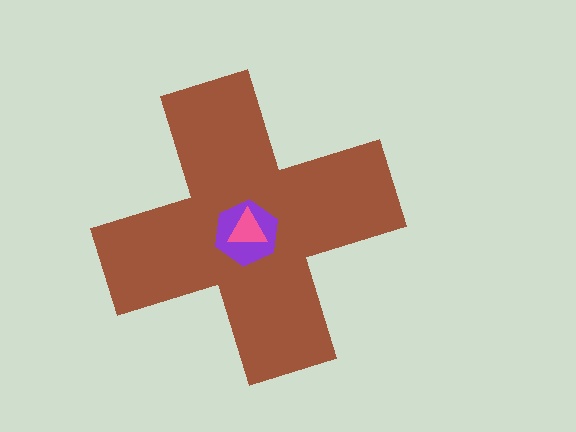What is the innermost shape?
The pink triangle.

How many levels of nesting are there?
3.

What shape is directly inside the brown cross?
The purple hexagon.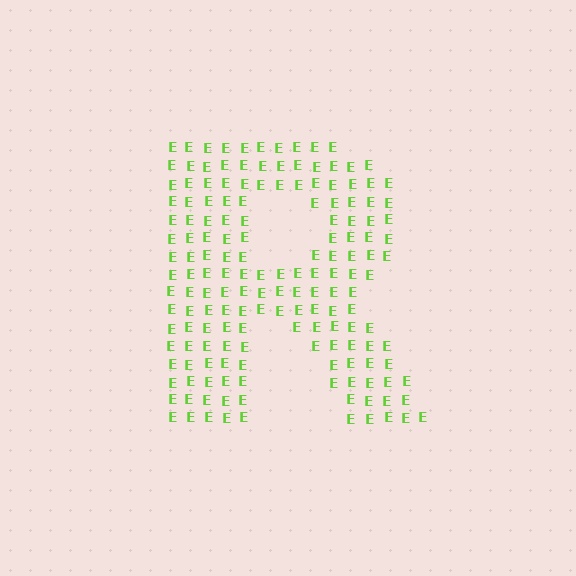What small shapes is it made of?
It is made of small letter E's.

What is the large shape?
The large shape is the letter R.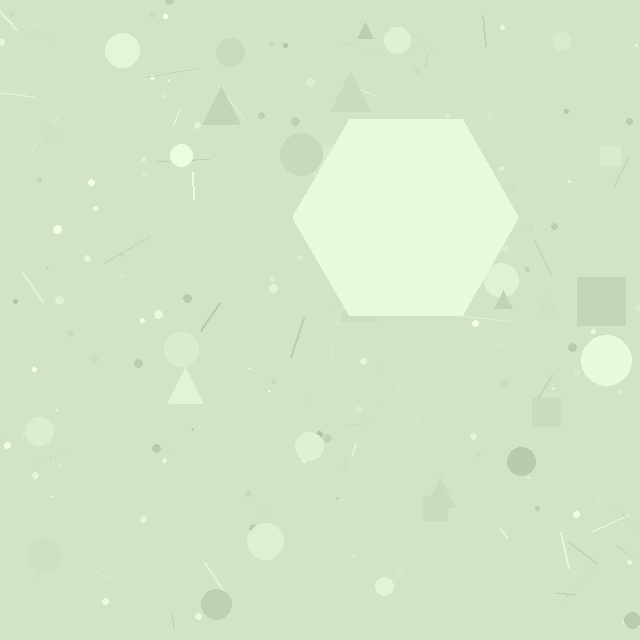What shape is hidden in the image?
A hexagon is hidden in the image.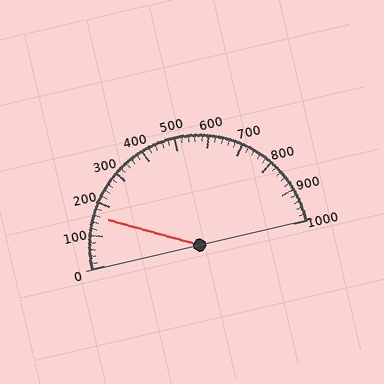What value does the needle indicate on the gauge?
The needle indicates approximately 160.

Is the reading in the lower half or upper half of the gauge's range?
The reading is in the lower half of the range (0 to 1000).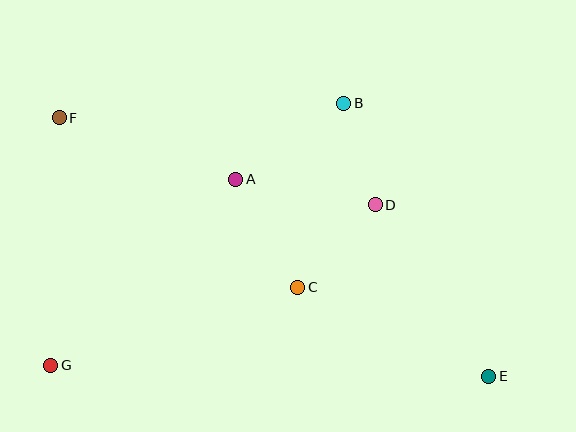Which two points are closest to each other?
Points B and D are closest to each other.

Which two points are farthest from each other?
Points E and F are farthest from each other.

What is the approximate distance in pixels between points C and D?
The distance between C and D is approximately 113 pixels.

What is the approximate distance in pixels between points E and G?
The distance between E and G is approximately 438 pixels.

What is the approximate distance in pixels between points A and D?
The distance between A and D is approximately 142 pixels.